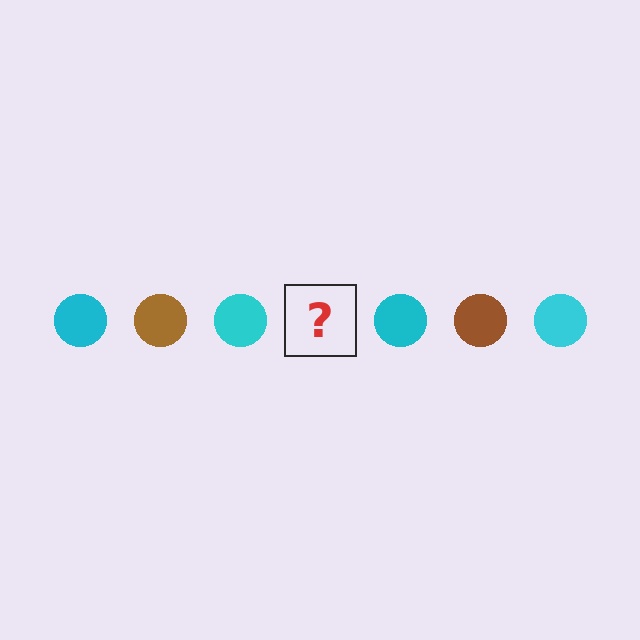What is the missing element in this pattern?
The missing element is a brown circle.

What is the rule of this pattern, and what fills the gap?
The rule is that the pattern cycles through cyan, brown circles. The gap should be filled with a brown circle.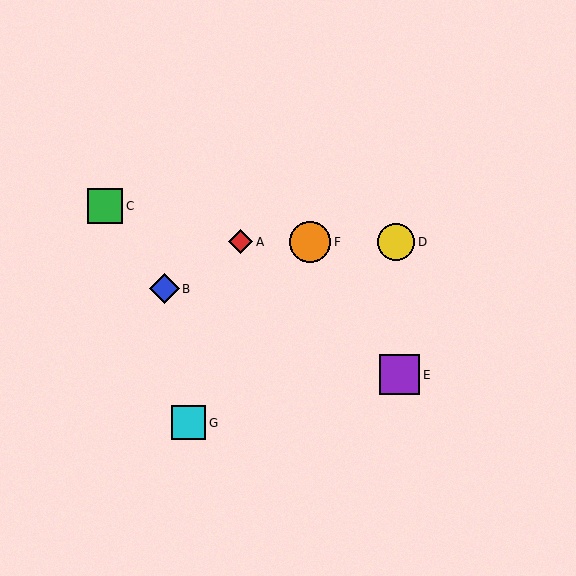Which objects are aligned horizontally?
Objects A, D, F are aligned horizontally.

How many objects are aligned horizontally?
3 objects (A, D, F) are aligned horizontally.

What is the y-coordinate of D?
Object D is at y≈242.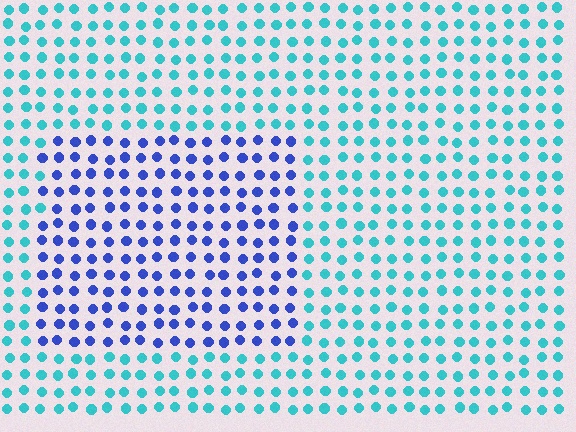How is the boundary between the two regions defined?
The boundary is defined purely by a slight shift in hue (about 51 degrees). Spacing, size, and orientation are identical on both sides.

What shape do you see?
I see a rectangle.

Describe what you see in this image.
The image is filled with small cyan elements in a uniform arrangement. A rectangle-shaped region is visible where the elements are tinted to a slightly different hue, forming a subtle color boundary.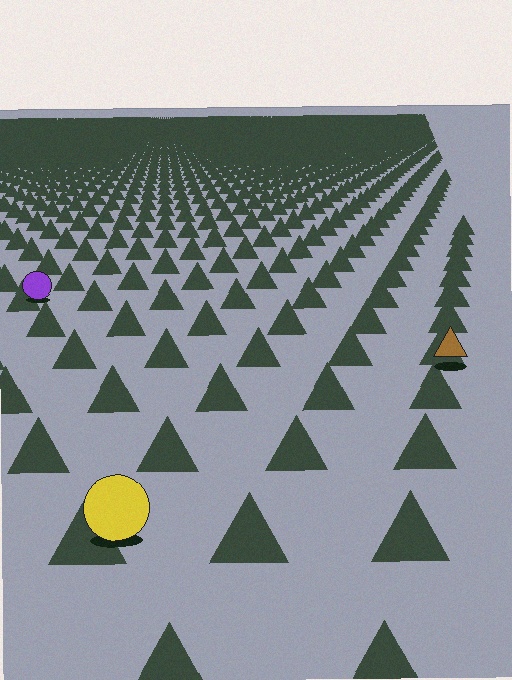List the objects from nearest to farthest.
From nearest to farthest: the yellow circle, the brown triangle, the purple circle.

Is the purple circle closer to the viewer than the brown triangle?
No. The brown triangle is closer — you can tell from the texture gradient: the ground texture is coarser near it.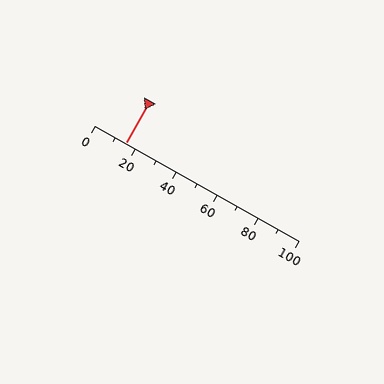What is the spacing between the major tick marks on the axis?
The major ticks are spaced 20 apart.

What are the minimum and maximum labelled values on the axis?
The axis runs from 0 to 100.